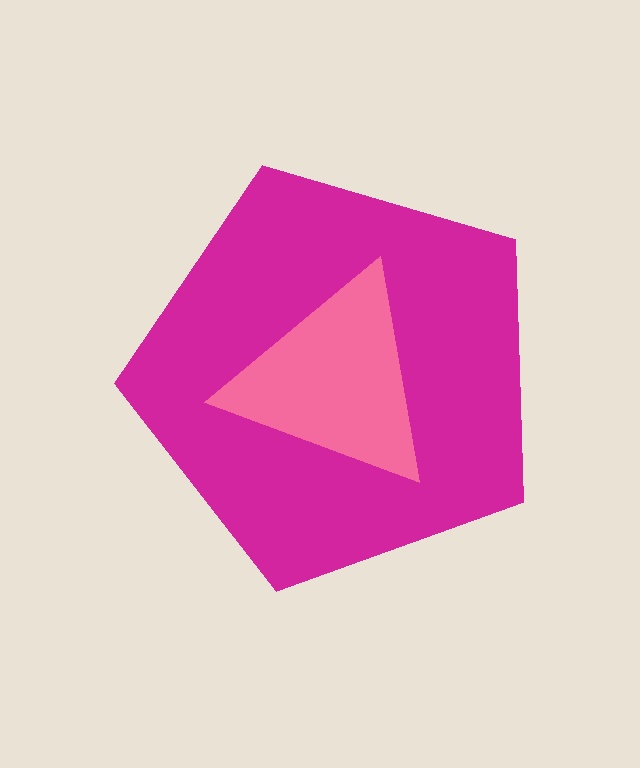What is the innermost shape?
The pink triangle.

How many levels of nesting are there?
2.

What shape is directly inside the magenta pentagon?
The pink triangle.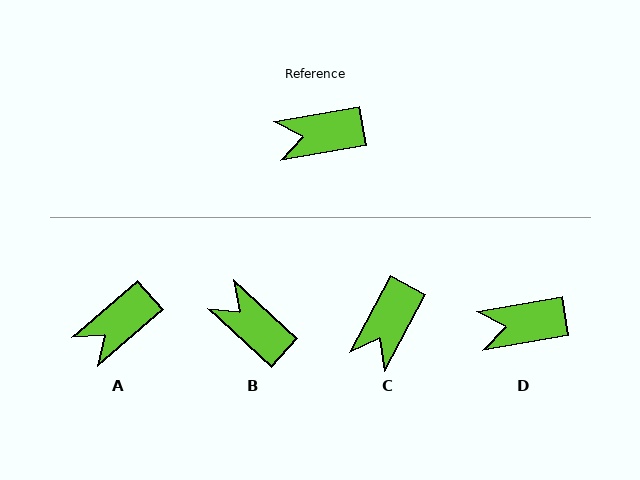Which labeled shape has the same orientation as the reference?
D.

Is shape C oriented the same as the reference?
No, it is off by about 52 degrees.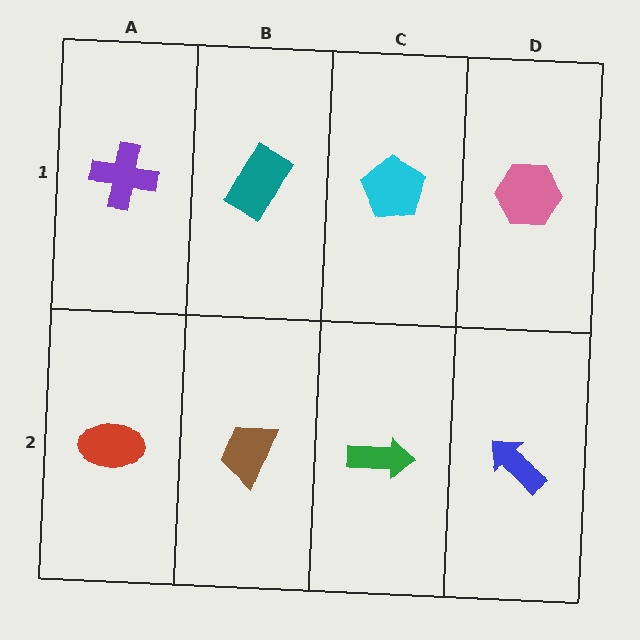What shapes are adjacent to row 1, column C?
A green arrow (row 2, column C), a teal rectangle (row 1, column B), a pink hexagon (row 1, column D).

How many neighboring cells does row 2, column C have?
3.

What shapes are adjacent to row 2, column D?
A pink hexagon (row 1, column D), a green arrow (row 2, column C).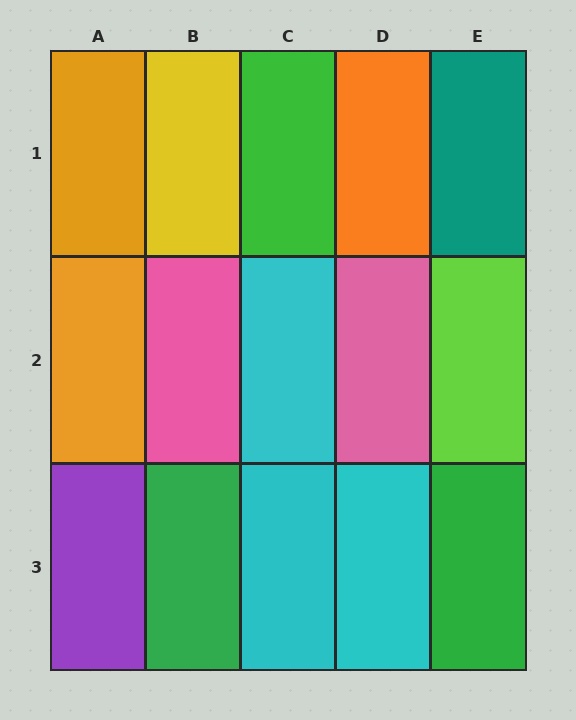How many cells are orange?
3 cells are orange.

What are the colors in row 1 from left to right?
Orange, yellow, green, orange, teal.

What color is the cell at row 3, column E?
Green.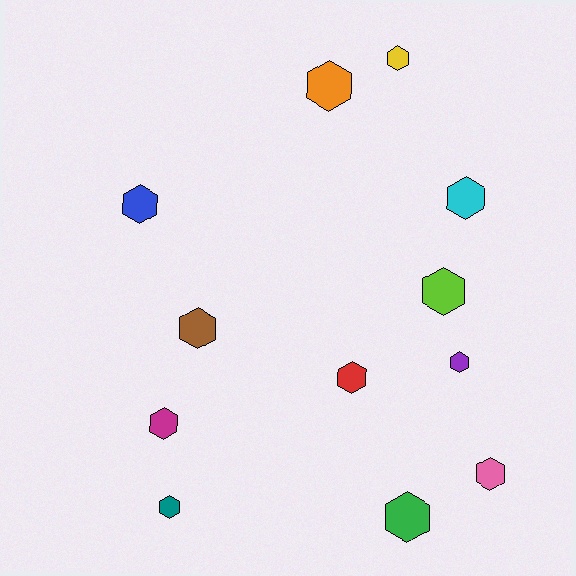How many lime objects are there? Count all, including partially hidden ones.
There is 1 lime object.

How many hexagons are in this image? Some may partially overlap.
There are 12 hexagons.